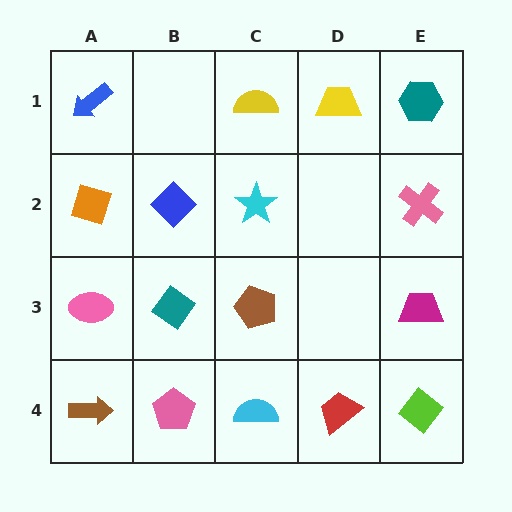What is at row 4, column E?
A lime diamond.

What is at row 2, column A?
An orange diamond.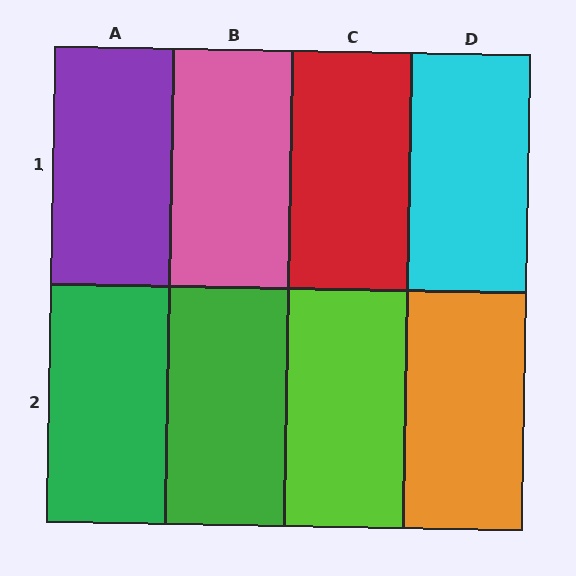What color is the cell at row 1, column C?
Red.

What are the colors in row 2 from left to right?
Green, green, lime, orange.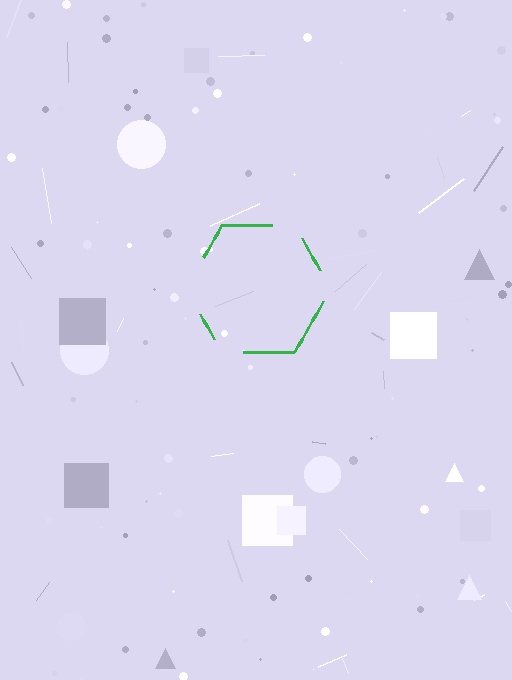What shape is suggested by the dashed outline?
The dashed outline suggests a hexagon.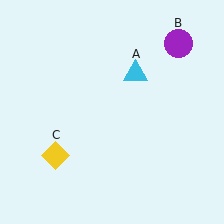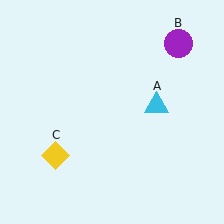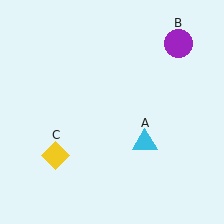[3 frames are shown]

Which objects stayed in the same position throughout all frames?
Purple circle (object B) and yellow diamond (object C) remained stationary.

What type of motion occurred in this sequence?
The cyan triangle (object A) rotated clockwise around the center of the scene.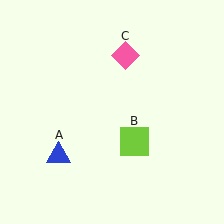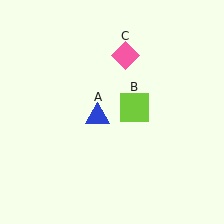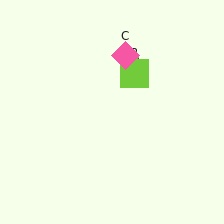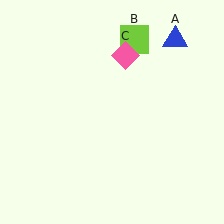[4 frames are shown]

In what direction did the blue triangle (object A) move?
The blue triangle (object A) moved up and to the right.